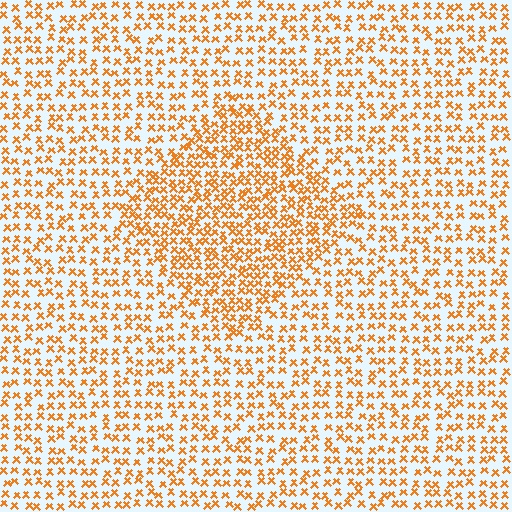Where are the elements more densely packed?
The elements are more densely packed inside the diamond boundary.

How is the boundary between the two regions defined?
The boundary is defined by a change in element density (approximately 1.7x ratio). All elements are the same color, size, and shape.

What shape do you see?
I see a diamond.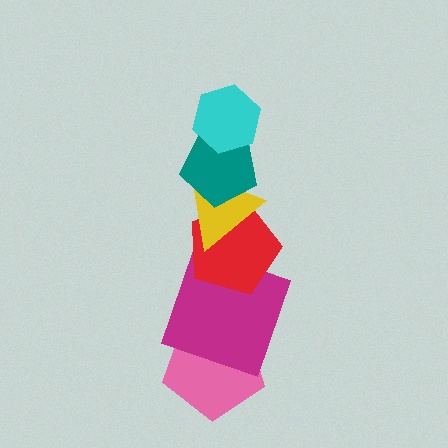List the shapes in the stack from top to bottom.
From top to bottom: the cyan hexagon, the teal pentagon, the yellow triangle, the red pentagon, the magenta square, the pink pentagon.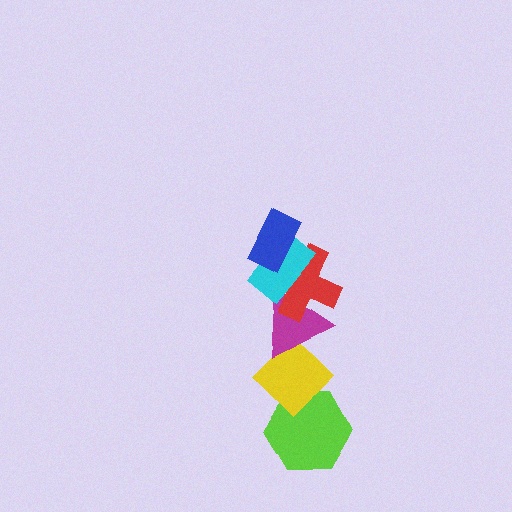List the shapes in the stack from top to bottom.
From top to bottom: the blue rectangle, the cyan rectangle, the red cross, the magenta triangle, the yellow diamond, the lime hexagon.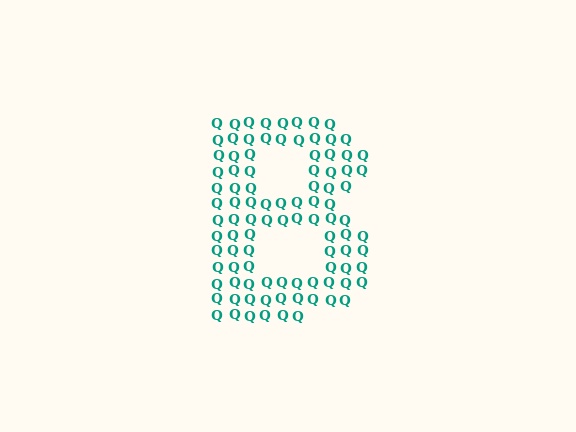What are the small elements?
The small elements are letter Q's.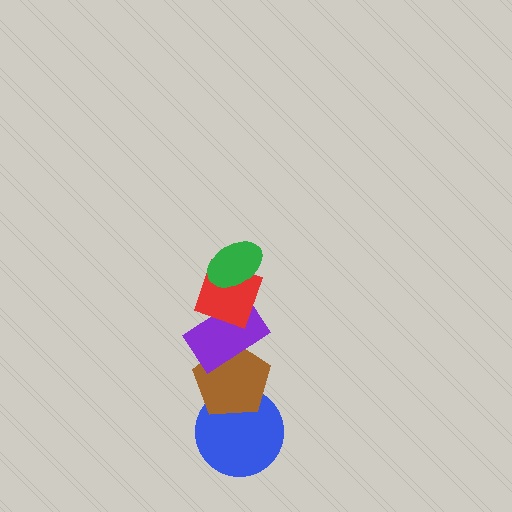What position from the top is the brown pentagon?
The brown pentagon is 4th from the top.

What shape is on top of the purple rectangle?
The red diamond is on top of the purple rectangle.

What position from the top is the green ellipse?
The green ellipse is 1st from the top.